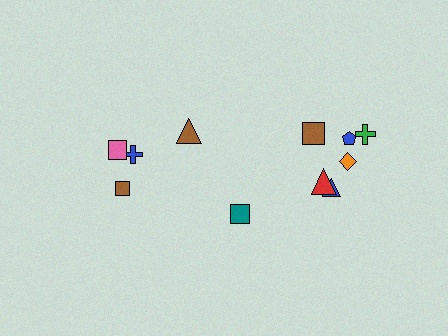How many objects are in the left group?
There are 4 objects.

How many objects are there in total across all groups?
There are 11 objects.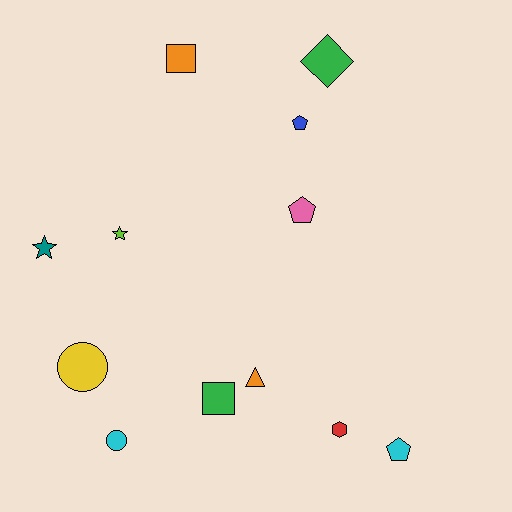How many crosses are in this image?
There are no crosses.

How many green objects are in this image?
There are 2 green objects.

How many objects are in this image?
There are 12 objects.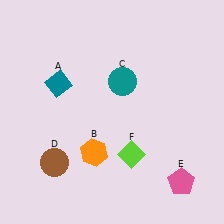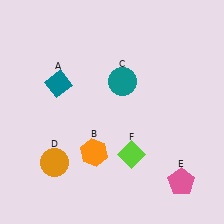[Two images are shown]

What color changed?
The circle (D) changed from brown in Image 1 to orange in Image 2.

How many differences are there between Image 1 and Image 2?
There is 1 difference between the two images.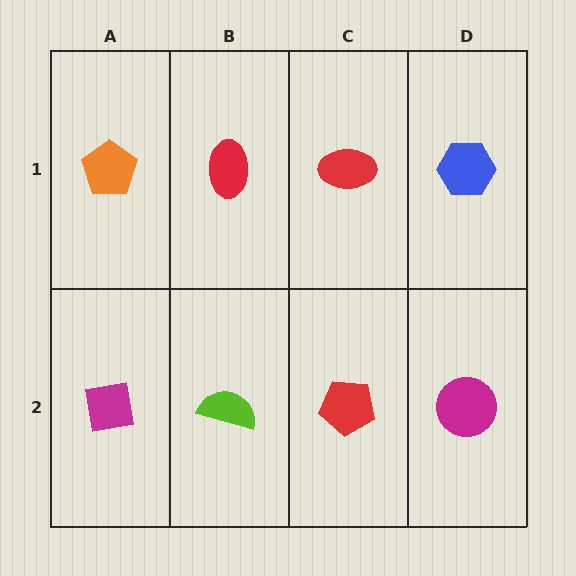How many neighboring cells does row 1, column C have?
3.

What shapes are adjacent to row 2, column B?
A red ellipse (row 1, column B), a magenta square (row 2, column A), a red pentagon (row 2, column C).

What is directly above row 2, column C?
A red ellipse.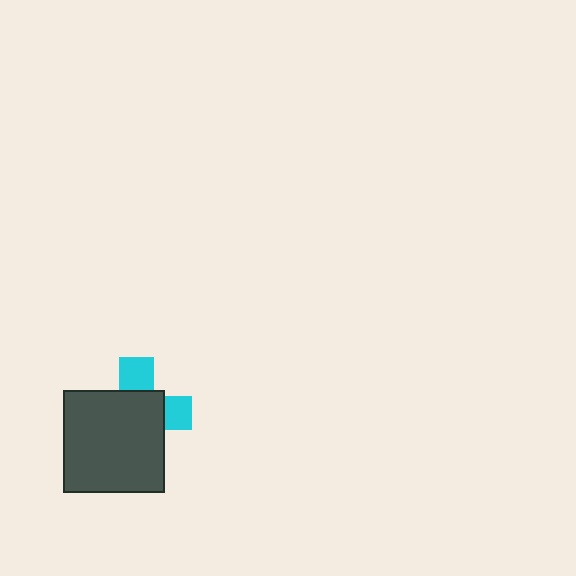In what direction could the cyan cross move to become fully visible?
The cyan cross could move toward the upper-right. That would shift it out from behind the dark gray square entirely.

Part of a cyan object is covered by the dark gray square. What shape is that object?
It is a cross.